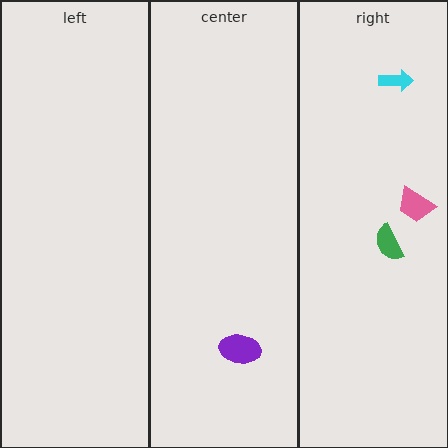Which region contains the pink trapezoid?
The right region.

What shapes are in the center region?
The purple ellipse.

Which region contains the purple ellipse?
The center region.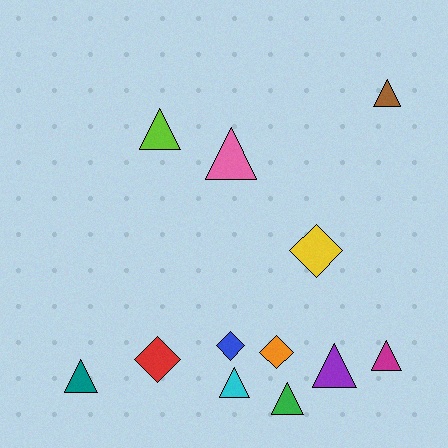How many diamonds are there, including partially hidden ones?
There are 4 diamonds.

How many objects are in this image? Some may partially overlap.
There are 12 objects.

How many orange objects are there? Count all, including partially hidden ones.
There is 1 orange object.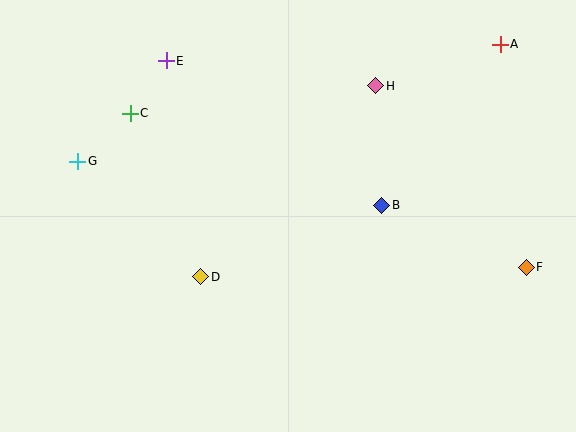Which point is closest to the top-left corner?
Point C is closest to the top-left corner.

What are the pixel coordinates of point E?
Point E is at (166, 61).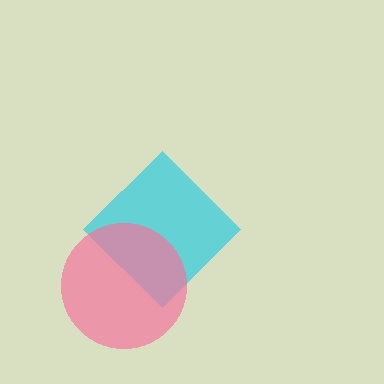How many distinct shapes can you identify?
There are 2 distinct shapes: a cyan diamond, a pink circle.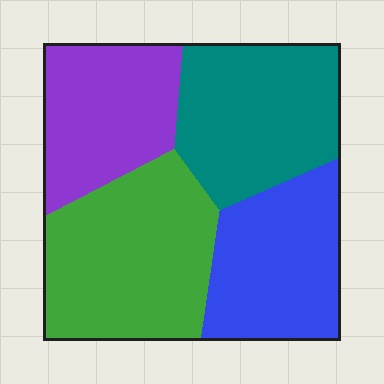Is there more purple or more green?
Green.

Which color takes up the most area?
Green, at roughly 30%.